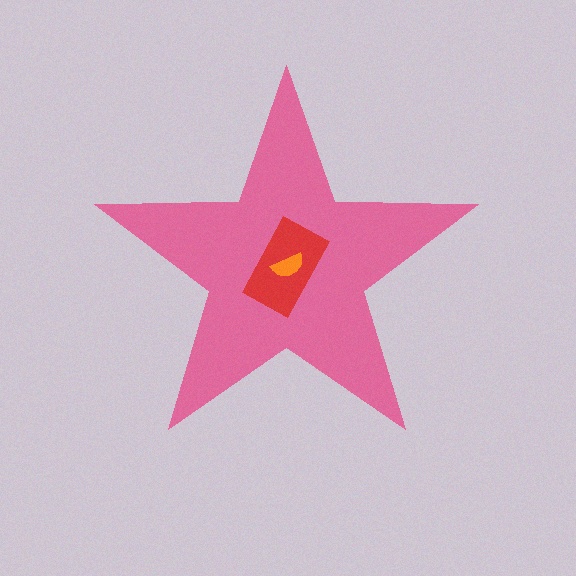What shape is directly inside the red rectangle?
The orange semicircle.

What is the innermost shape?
The orange semicircle.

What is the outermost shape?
The pink star.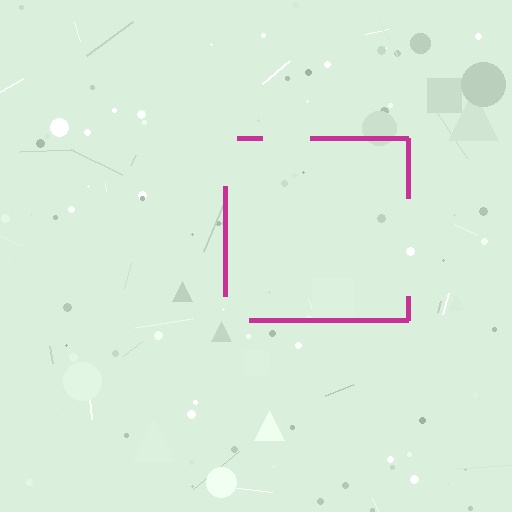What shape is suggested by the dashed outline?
The dashed outline suggests a square.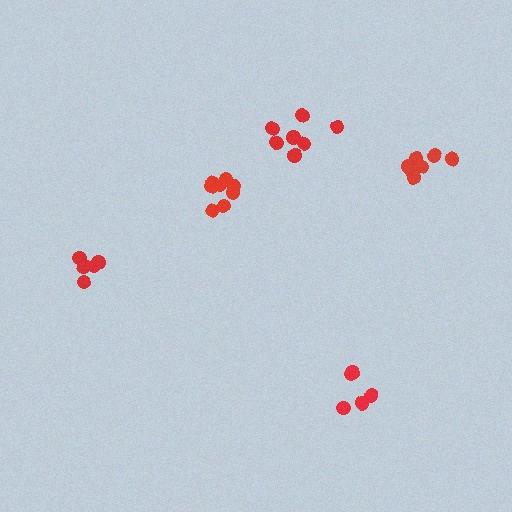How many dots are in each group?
Group 1: 5 dots, Group 2: 7 dots, Group 3: 5 dots, Group 4: 8 dots, Group 5: 7 dots (32 total).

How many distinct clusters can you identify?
There are 5 distinct clusters.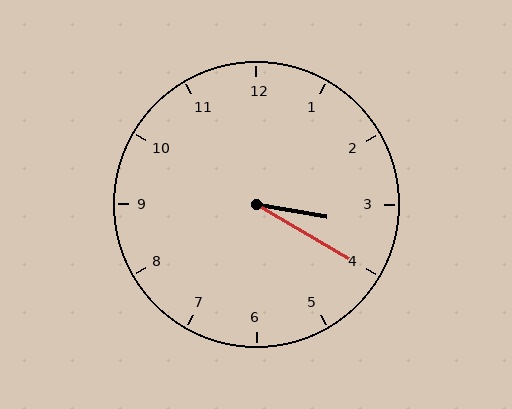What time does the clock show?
3:20.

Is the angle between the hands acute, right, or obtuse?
It is acute.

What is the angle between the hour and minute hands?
Approximately 20 degrees.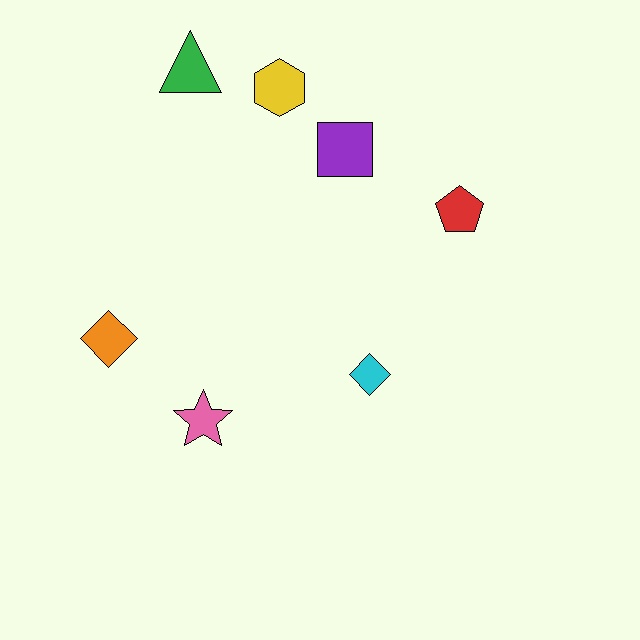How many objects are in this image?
There are 7 objects.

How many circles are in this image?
There are no circles.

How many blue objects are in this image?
There are no blue objects.